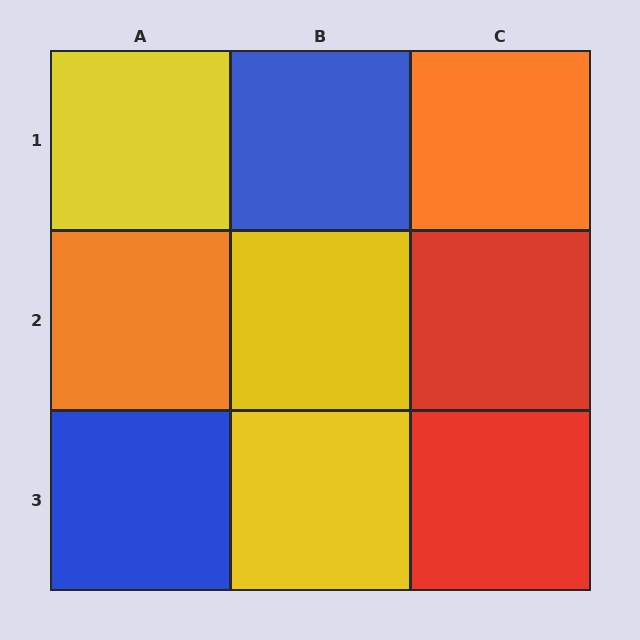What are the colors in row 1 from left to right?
Yellow, blue, orange.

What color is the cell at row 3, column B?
Yellow.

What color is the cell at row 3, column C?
Red.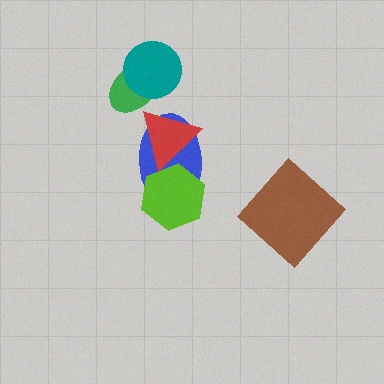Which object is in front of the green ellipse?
The teal circle is in front of the green ellipse.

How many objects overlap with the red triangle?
2 objects overlap with the red triangle.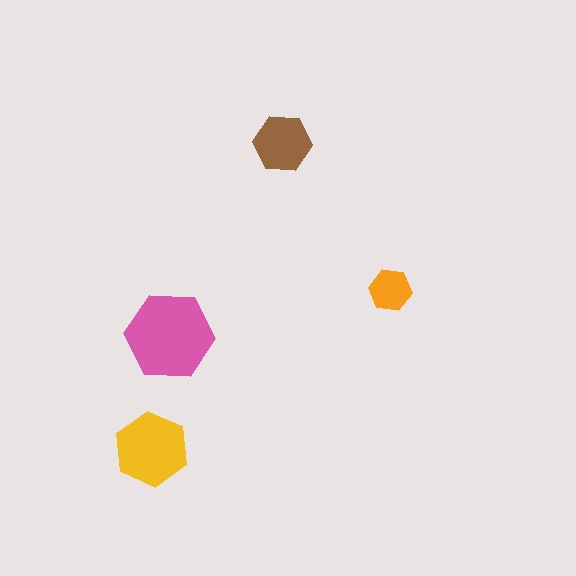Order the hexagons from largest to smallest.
the pink one, the yellow one, the brown one, the orange one.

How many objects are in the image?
There are 4 objects in the image.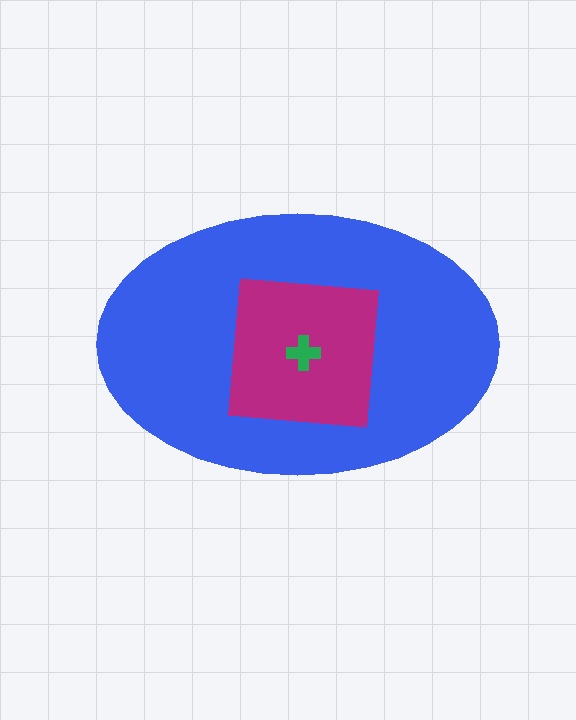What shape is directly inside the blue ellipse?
The magenta square.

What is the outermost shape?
The blue ellipse.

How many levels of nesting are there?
3.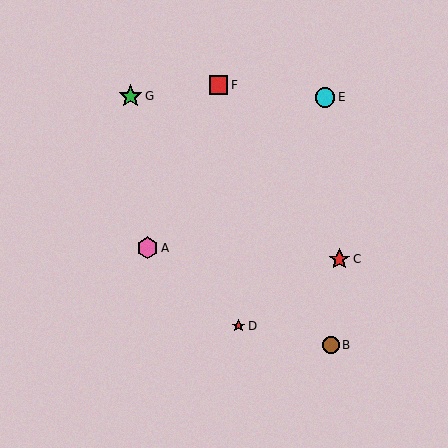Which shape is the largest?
The green star (labeled G) is the largest.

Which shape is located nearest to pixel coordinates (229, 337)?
The red star (labeled D) at (239, 326) is nearest to that location.